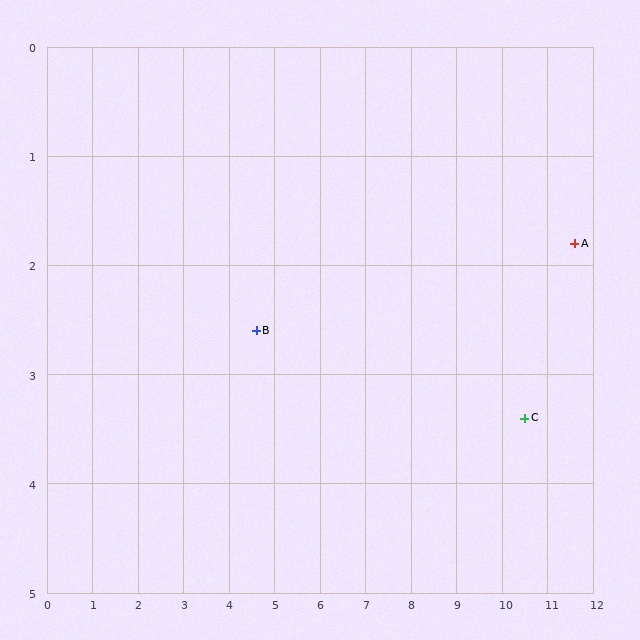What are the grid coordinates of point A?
Point A is at approximately (11.6, 1.8).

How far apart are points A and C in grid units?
Points A and C are about 1.9 grid units apart.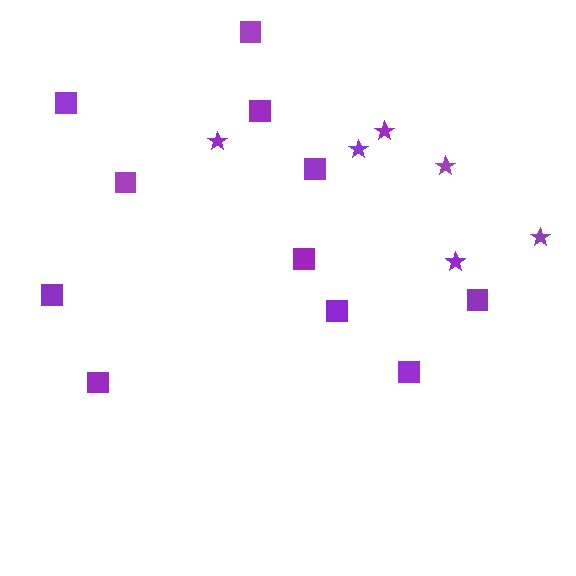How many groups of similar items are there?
There are 2 groups: one group of squares (11) and one group of stars (6).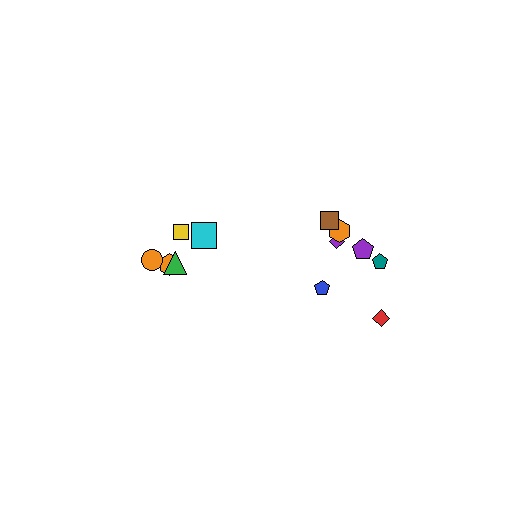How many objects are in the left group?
There are 5 objects.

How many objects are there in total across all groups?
There are 12 objects.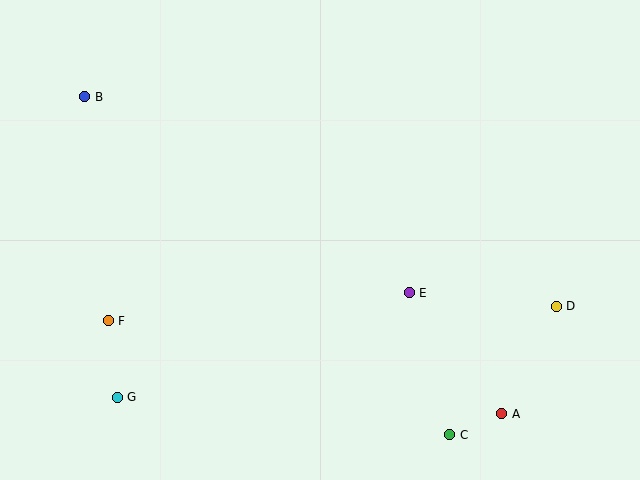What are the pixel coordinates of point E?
Point E is at (409, 293).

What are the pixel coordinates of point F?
Point F is at (108, 321).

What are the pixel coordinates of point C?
Point C is at (450, 435).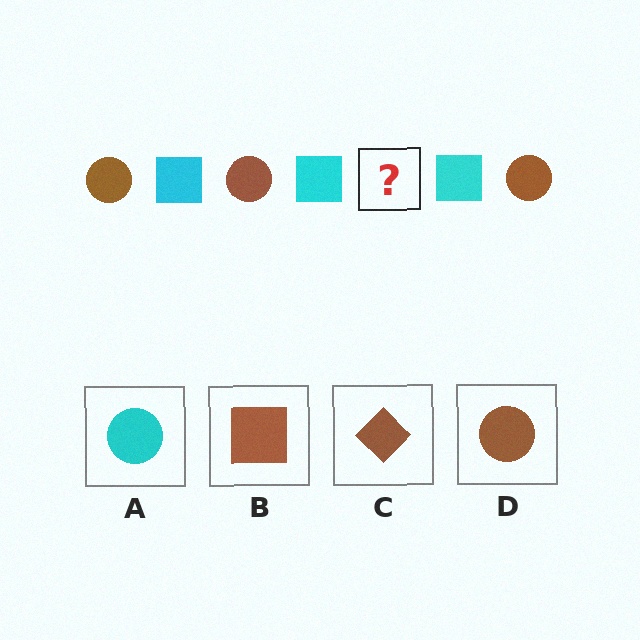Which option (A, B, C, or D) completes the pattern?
D.